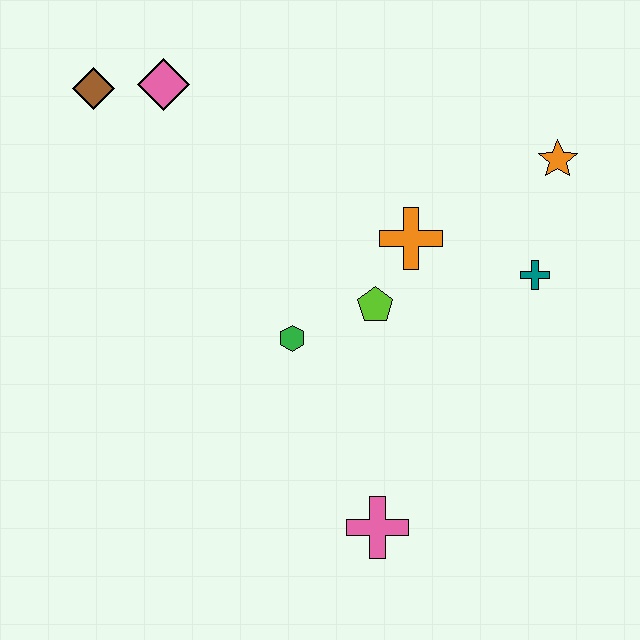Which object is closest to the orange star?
The teal cross is closest to the orange star.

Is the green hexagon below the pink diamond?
Yes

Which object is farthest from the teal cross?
The brown diamond is farthest from the teal cross.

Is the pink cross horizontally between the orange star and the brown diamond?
Yes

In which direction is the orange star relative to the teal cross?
The orange star is above the teal cross.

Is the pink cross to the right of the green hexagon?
Yes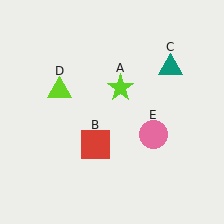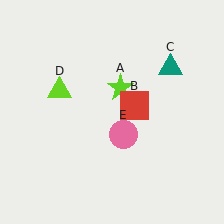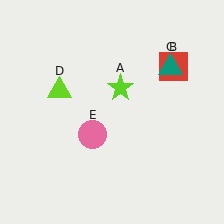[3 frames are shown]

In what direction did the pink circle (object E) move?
The pink circle (object E) moved left.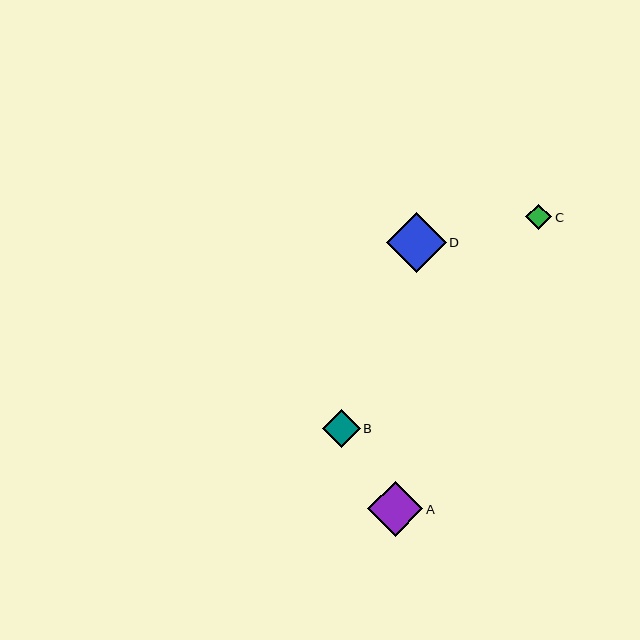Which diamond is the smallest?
Diamond C is the smallest with a size of approximately 26 pixels.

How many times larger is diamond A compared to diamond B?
Diamond A is approximately 1.5 times the size of diamond B.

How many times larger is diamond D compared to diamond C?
Diamond D is approximately 2.3 times the size of diamond C.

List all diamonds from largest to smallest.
From largest to smallest: D, A, B, C.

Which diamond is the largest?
Diamond D is the largest with a size of approximately 60 pixels.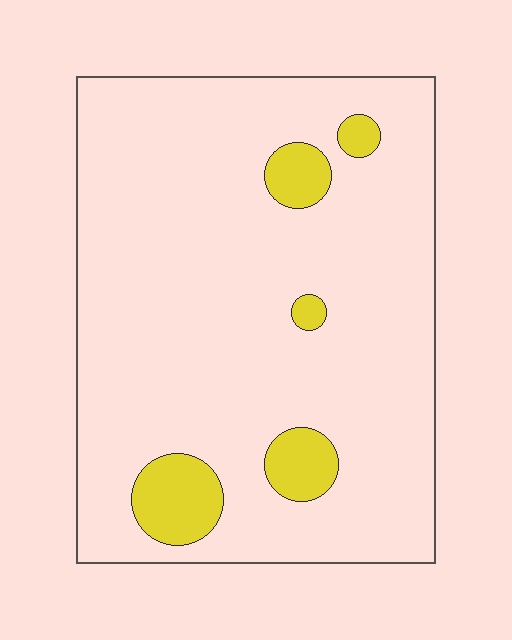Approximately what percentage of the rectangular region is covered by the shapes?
Approximately 10%.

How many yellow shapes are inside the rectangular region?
5.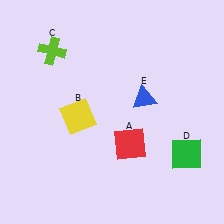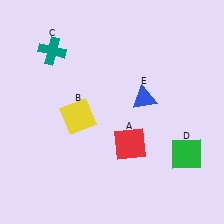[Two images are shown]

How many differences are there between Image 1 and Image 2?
There is 1 difference between the two images.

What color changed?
The cross (C) changed from lime in Image 1 to teal in Image 2.